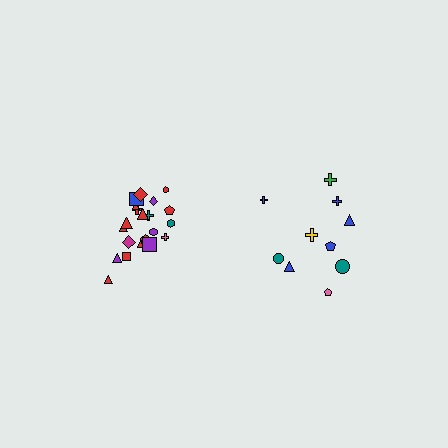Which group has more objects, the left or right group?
The left group.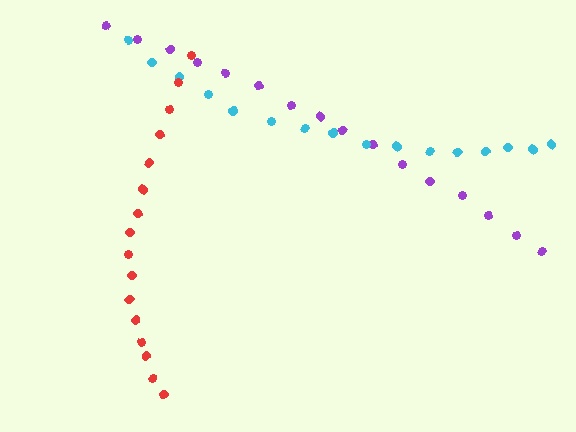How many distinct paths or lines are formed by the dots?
There are 3 distinct paths.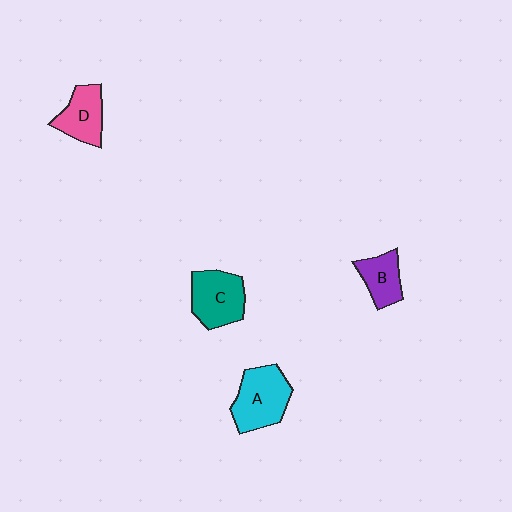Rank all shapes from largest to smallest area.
From largest to smallest: A (cyan), C (teal), D (pink), B (purple).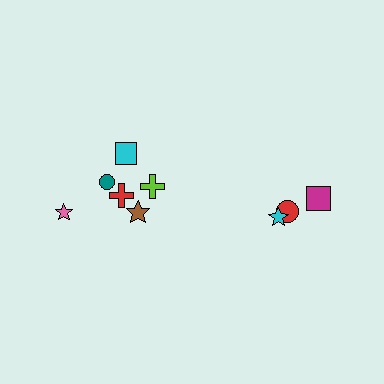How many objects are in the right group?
There are 3 objects.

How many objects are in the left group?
There are 7 objects.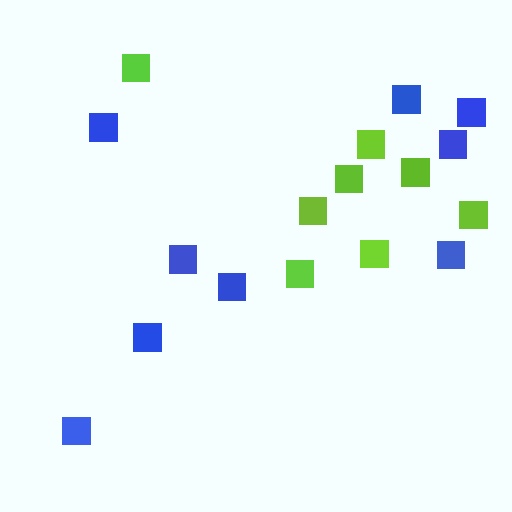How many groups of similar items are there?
There are 2 groups: one group of lime squares (8) and one group of blue squares (9).